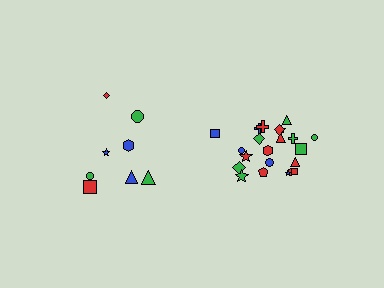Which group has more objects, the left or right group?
The right group.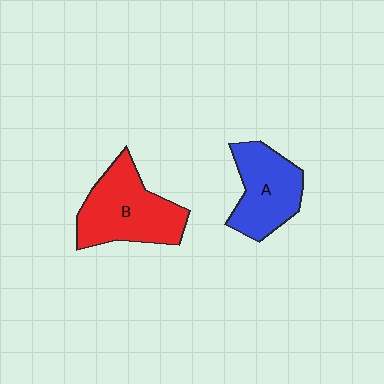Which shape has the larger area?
Shape B (red).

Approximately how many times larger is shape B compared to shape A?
Approximately 1.3 times.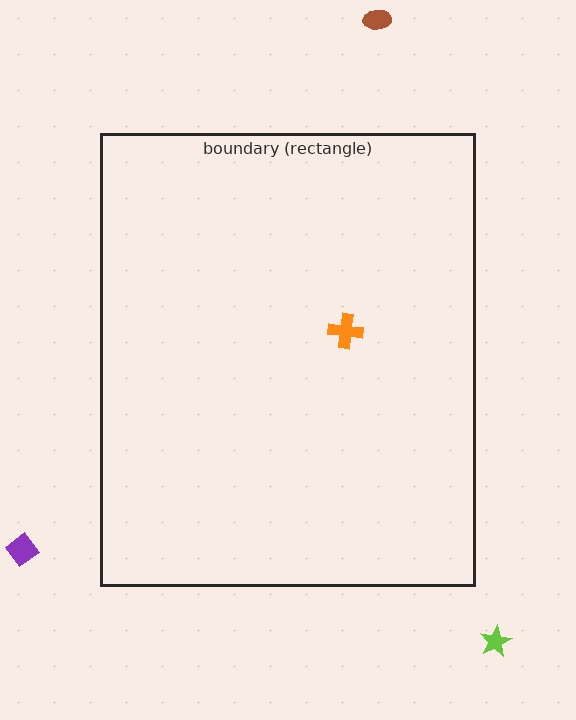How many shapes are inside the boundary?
1 inside, 3 outside.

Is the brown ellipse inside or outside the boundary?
Outside.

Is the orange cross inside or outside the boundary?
Inside.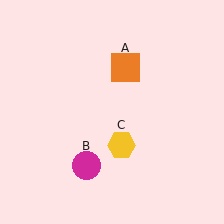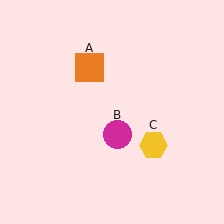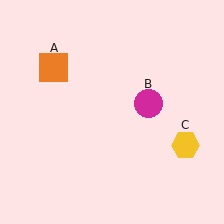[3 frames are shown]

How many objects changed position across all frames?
3 objects changed position: orange square (object A), magenta circle (object B), yellow hexagon (object C).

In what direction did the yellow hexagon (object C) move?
The yellow hexagon (object C) moved right.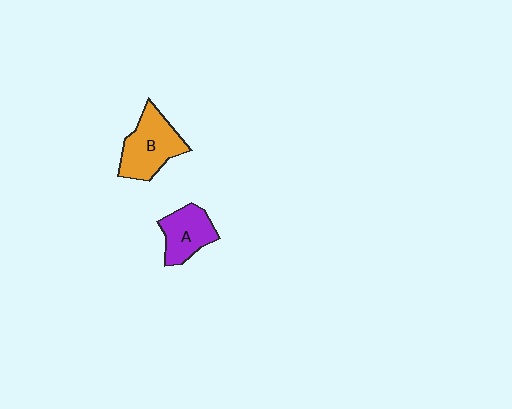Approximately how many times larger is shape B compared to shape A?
Approximately 1.3 times.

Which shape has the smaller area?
Shape A (purple).